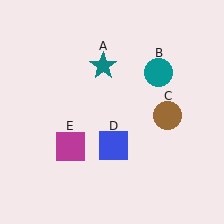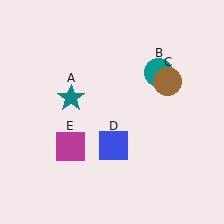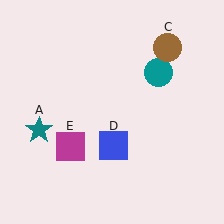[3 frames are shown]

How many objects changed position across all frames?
2 objects changed position: teal star (object A), brown circle (object C).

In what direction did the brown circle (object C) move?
The brown circle (object C) moved up.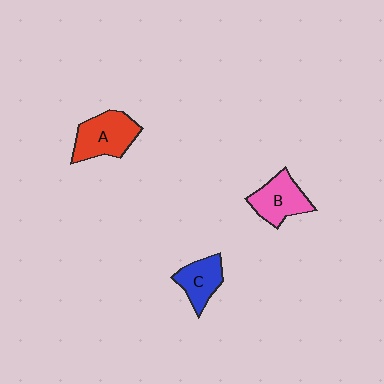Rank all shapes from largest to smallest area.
From largest to smallest: A (red), B (pink), C (blue).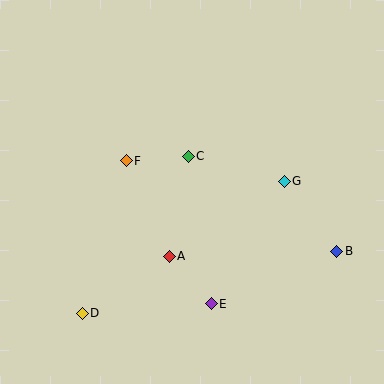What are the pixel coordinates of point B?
Point B is at (337, 251).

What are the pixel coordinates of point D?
Point D is at (82, 313).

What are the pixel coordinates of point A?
Point A is at (169, 256).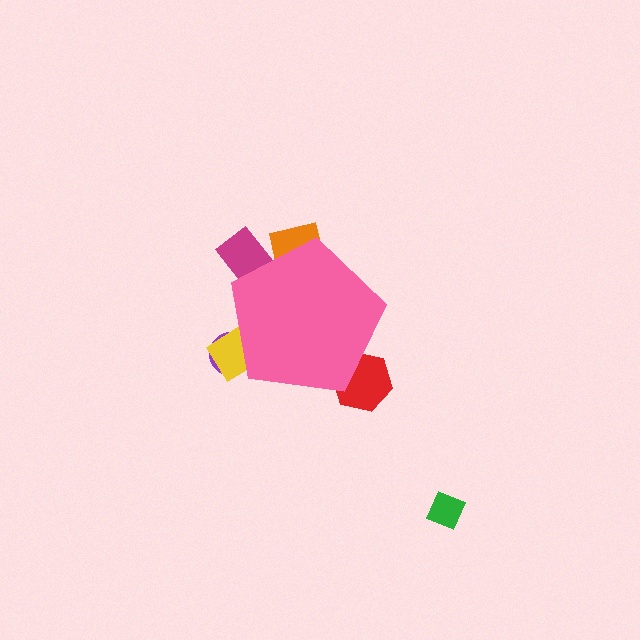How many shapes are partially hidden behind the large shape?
5 shapes are partially hidden.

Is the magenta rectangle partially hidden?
Yes, the magenta rectangle is partially hidden behind the pink pentagon.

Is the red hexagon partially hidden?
Yes, the red hexagon is partially hidden behind the pink pentagon.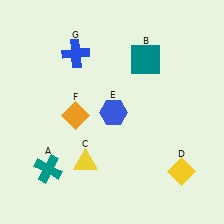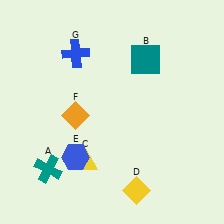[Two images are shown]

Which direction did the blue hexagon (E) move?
The blue hexagon (E) moved down.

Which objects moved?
The objects that moved are: the yellow diamond (D), the blue hexagon (E).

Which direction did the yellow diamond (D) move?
The yellow diamond (D) moved left.